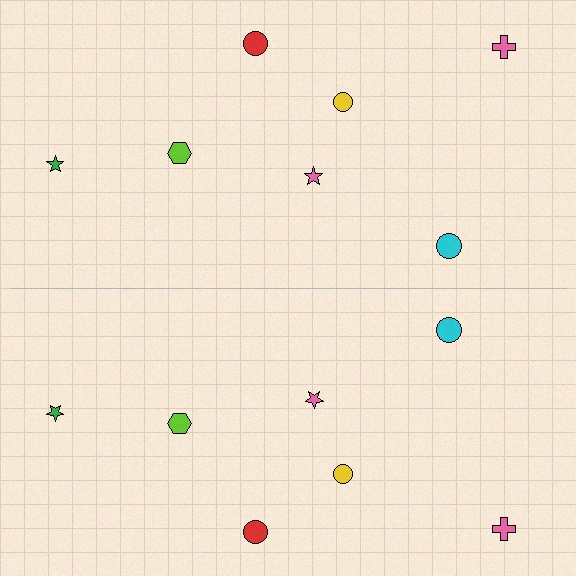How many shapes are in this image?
There are 14 shapes in this image.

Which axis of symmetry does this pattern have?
The pattern has a horizontal axis of symmetry running through the center of the image.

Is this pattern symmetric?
Yes, this pattern has bilateral (reflection) symmetry.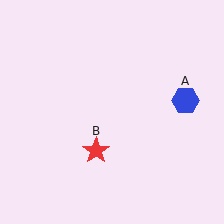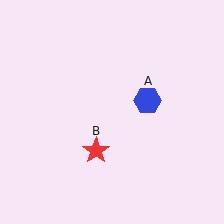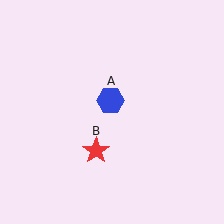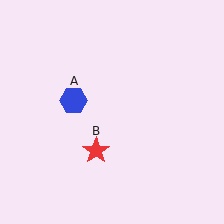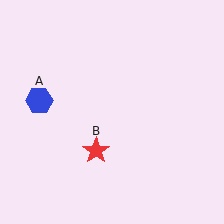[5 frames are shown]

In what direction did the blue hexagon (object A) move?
The blue hexagon (object A) moved left.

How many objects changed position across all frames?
1 object changed position: blue hexagon (object A).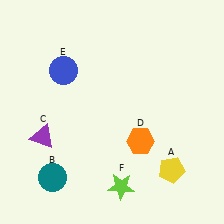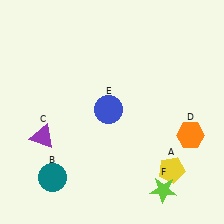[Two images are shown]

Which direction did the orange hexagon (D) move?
The orange hexagon (D) moved right.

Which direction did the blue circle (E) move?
The blue circle (E) moved right.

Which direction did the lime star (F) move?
The lime star (F) moved right.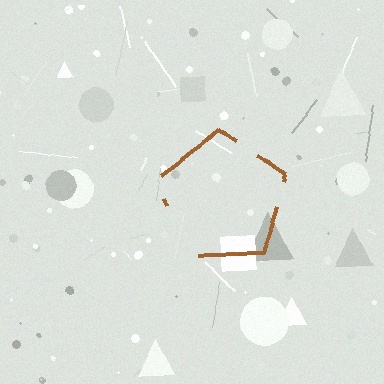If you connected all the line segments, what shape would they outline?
They would outline a pentagon.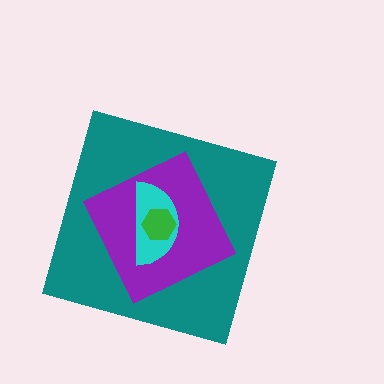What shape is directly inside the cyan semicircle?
The green hexagon.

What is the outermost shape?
The teal diamond.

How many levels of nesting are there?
4.